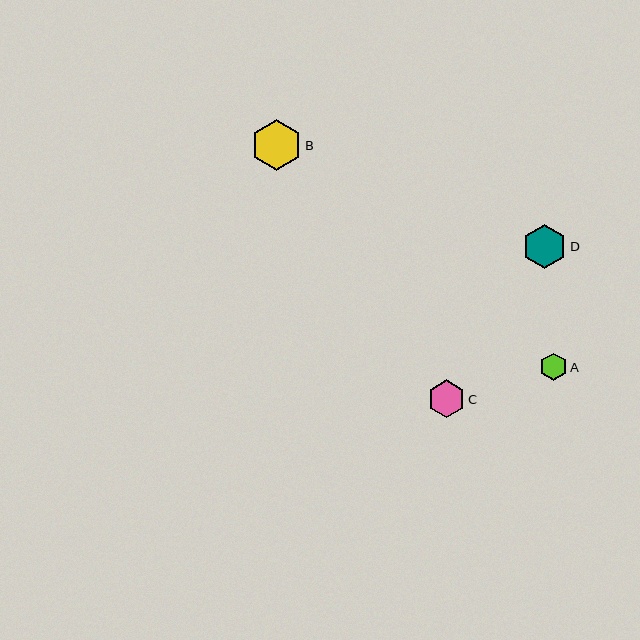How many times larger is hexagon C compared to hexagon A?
Hexagon C is approximately 1.4 times the size of hexagon A.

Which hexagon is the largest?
Hexagon B is the largest with a size of approximately 51 pixels.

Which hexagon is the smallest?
Hexagon A is the smallest with a size of approximately 27 pixels.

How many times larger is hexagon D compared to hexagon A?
Hexagon D is approximately 1.6 times the size of hexagon A.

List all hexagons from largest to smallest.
From largest to smallest: B, D, C, A.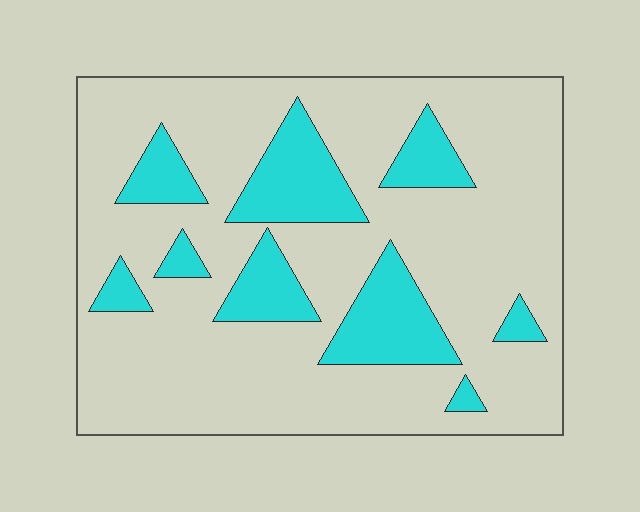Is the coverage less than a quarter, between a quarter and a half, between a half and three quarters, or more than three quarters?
Less than a quarter.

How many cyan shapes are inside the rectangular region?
9.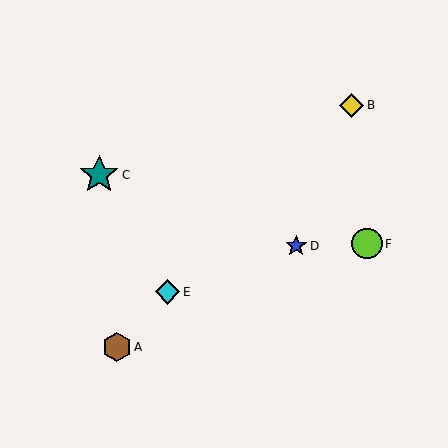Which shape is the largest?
The teal star (labeled C) is the largest.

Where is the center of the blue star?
The center of the blue star is at (296, 246).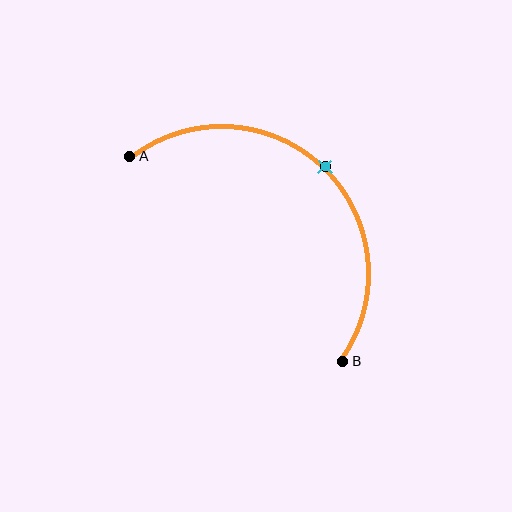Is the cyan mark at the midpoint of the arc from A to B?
Yes. The cyan mark lies on the arc at equal arc-length from both A and B — it is the arc midpoint.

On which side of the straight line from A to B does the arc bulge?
The arc bulges above and to the right of the straight line connecting A and B.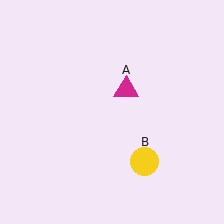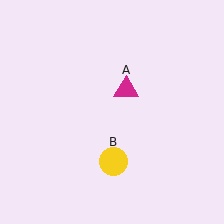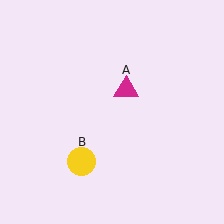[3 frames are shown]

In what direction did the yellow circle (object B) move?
The yellow circle (object B) moved left.